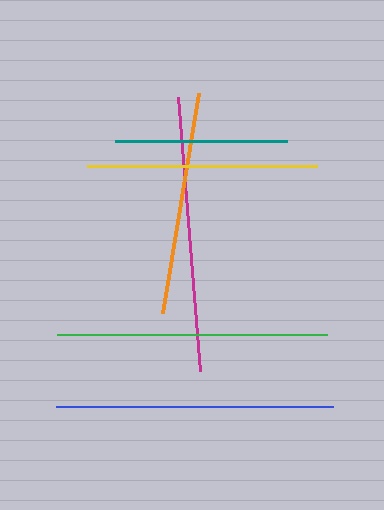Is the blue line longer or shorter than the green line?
The blue line is longer than the green line.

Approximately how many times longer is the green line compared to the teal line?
The green line is approximately 1.6 times the length of the teal line.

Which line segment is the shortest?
The teal line is the shortest at approximately 172 pixels.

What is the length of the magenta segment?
The magenta segment is approximately 275 pixels long.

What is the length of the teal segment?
The teal segment is approximately 172 pixels long.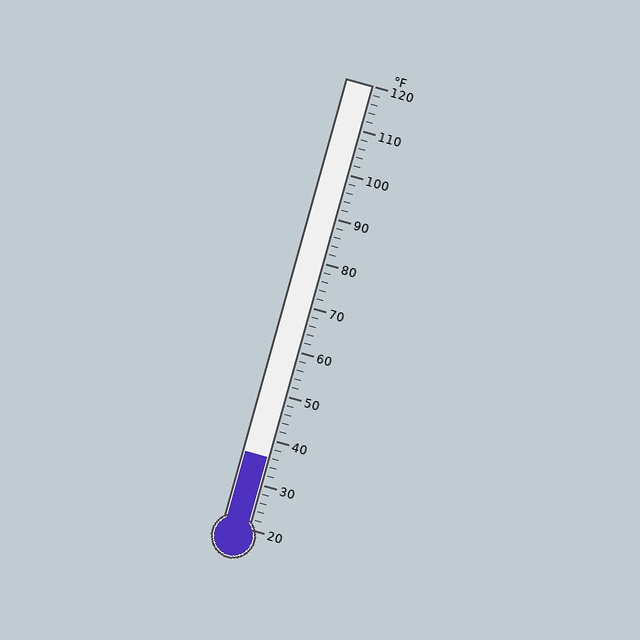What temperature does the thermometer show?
The thermometer shows approximately 36°F.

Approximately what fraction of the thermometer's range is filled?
The thermometer is filled to approximately 15% of its range.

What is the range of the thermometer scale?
The thermometer scale ranges from 20°F to 120°F.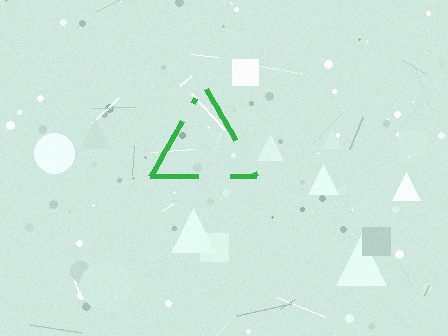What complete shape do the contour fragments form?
The contour fragments form a triangle.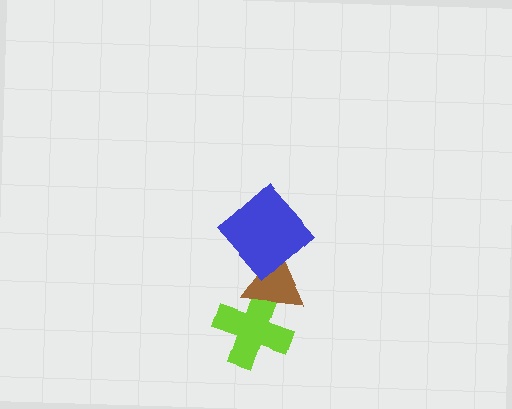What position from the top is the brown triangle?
The brown triangle is 2nd from the top.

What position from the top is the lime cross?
The lime cross is 3rd from the top.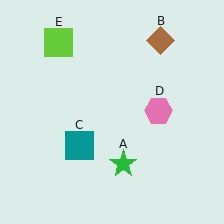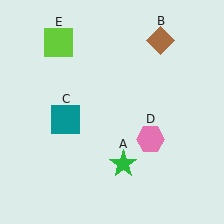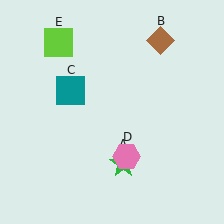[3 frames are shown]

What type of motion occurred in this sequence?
The teal square (object C), pink hexagon (object D) rotated clockwise around the center of the scene.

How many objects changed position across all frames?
2 objects changed position: teal square (object C), pink hexagon (object D).